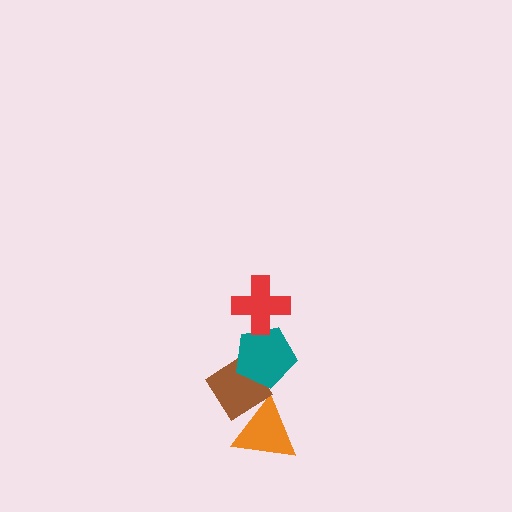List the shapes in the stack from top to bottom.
From top to bottom: the red cross, the teal pentagon, the brown diamond, the orange triangle.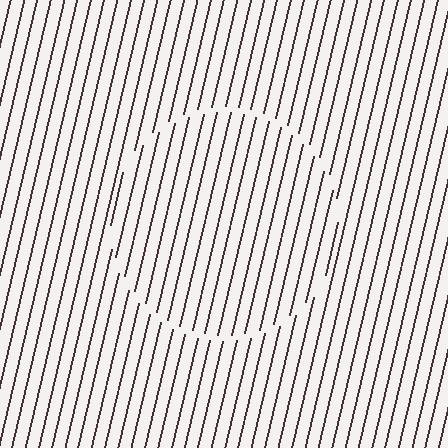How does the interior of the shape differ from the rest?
The interior of the shape contains the same grating, shifted by half a period — the contour is defined by the phase discontinuity where line-ends from the inner and outer gratings abut.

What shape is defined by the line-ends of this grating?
An illusory circle. The interior of the shape contains the same grating, shifted by half a period — the contour is defined by the phase discontinuity where line-ends from the inner and outer gratings abut.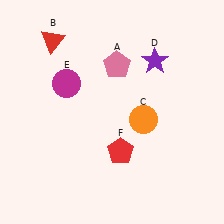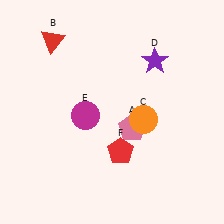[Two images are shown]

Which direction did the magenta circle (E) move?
The magenta circle (E) moved down.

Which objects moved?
The objects that moved are: the pink pentagon (A), the magenta circle (E).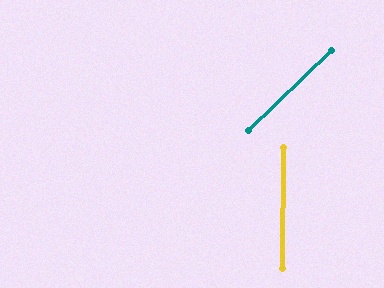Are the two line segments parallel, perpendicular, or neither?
Neither parallel nor perpendicular — they differ by about 45°.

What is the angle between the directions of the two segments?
Approximately 45 degrees.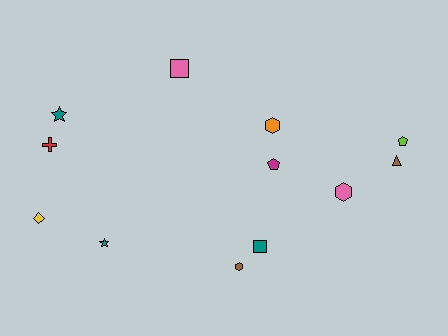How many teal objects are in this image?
There are 3 teal objects.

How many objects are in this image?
There are 12 objects.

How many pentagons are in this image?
There are 2 pentagons.